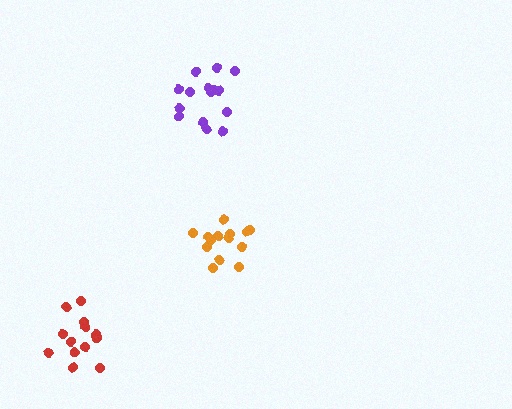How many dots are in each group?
Group 1: 15 dots, Group 2: 13 dots, Group 3: 14 dots (42 total).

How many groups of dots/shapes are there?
There are 3 groups.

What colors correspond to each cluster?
The clusters are colored: purple, red, orange.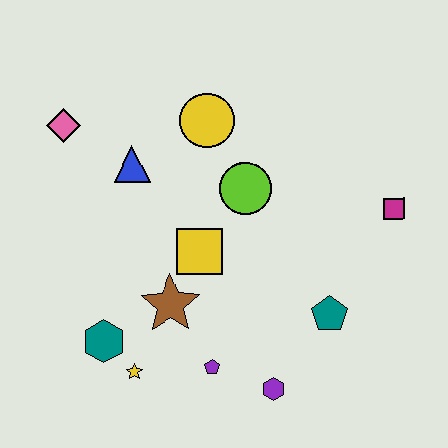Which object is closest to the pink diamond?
The blue triangle is closest to the pink diamond.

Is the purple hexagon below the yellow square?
Yes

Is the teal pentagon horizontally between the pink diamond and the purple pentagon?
No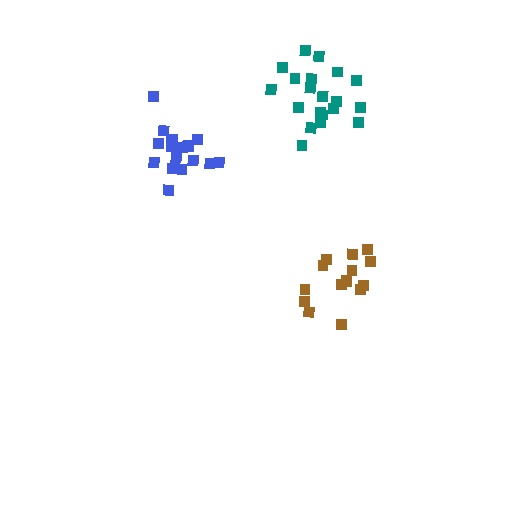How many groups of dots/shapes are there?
There are 3 groups.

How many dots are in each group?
Group 1: 14 dots, Group 2: 20 dots, Group 3: 20 dots (54 total).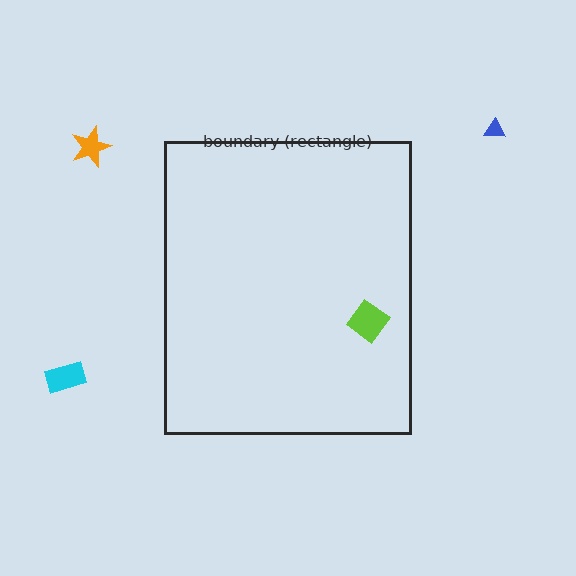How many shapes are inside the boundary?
1 inside, 3 outside.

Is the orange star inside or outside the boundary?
Outside.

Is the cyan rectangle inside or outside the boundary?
Outside.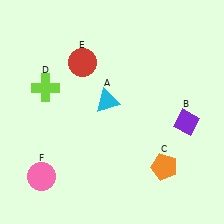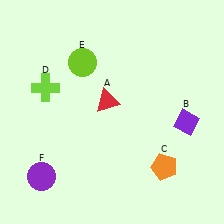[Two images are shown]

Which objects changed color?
A changed from cyan to red. E changed from red to lime. F changed from pink to purple.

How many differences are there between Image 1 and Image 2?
There are 3 differences between the two images.